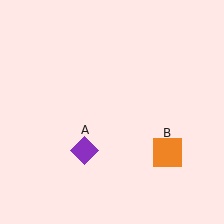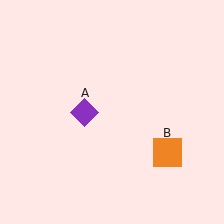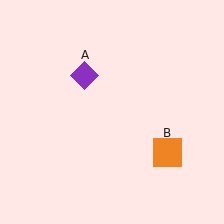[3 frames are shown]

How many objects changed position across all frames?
1 object changed position: purple diamond (object A).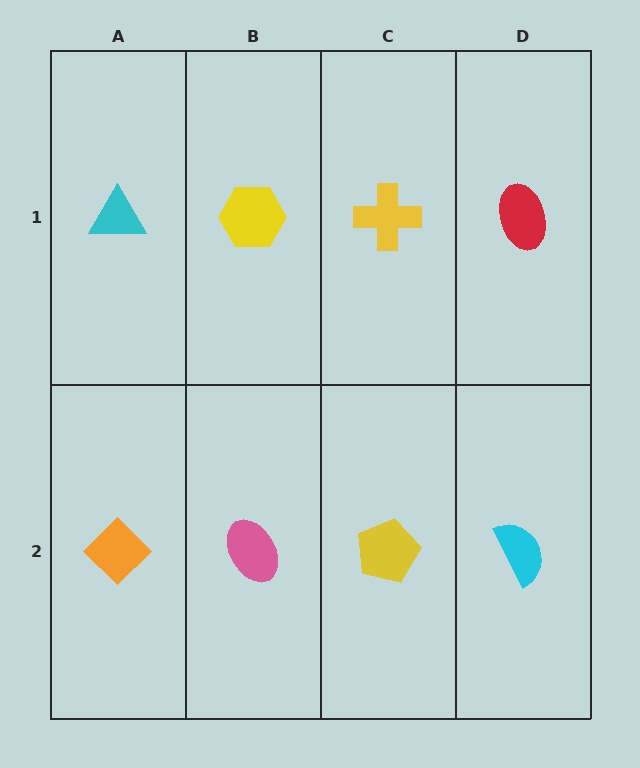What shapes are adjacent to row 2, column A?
A cyan triangle (row 1, column A), a pink ellipse (row 2, column B).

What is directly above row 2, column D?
A red ellipse.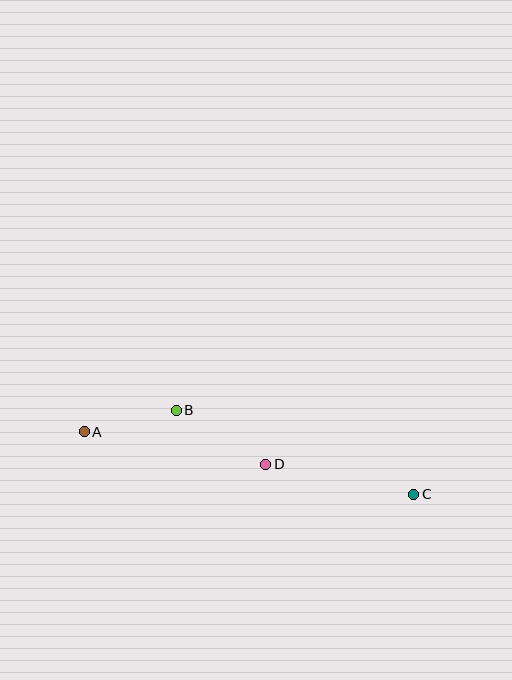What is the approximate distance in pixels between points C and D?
The distance between C and D is approximately 151 pixels.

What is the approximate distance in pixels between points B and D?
The distance between B and D is approximately 104 pixels.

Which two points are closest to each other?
Points A and B are closest to each other.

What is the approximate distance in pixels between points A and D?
The distance between A and D is approximately 184 pixels.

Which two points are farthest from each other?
Points A and C are farthest from each other.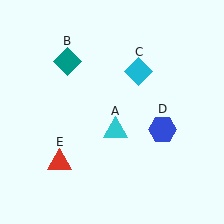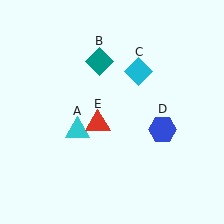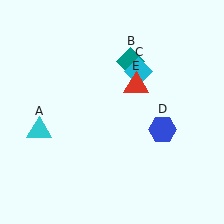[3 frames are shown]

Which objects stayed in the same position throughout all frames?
Cyan diamond (object C) and blue hexagon (object D) remained stationary.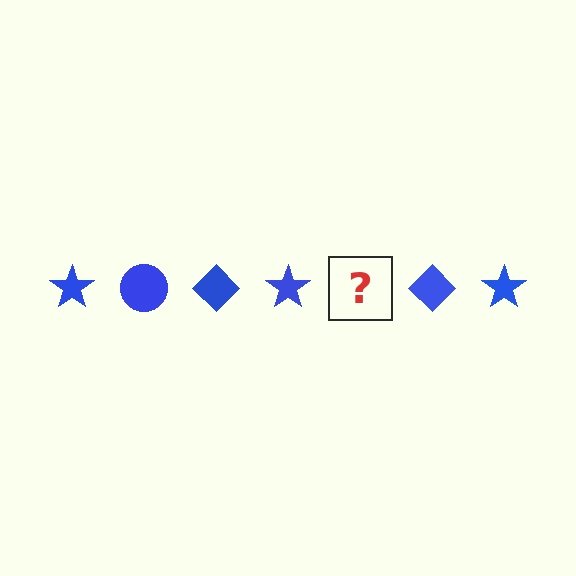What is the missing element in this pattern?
The missing element is a blue circle.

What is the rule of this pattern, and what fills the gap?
The rule is that the pattern cycles through star, circle, diamond shapes in blue. The gap should be filled with a blue circle.